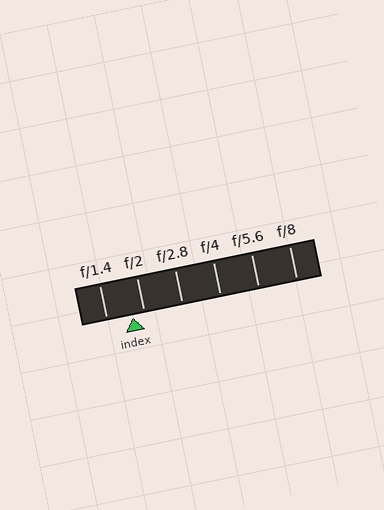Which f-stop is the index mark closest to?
The index mark is closest to f/2.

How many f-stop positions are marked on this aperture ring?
There are 6 f-stop positions marked.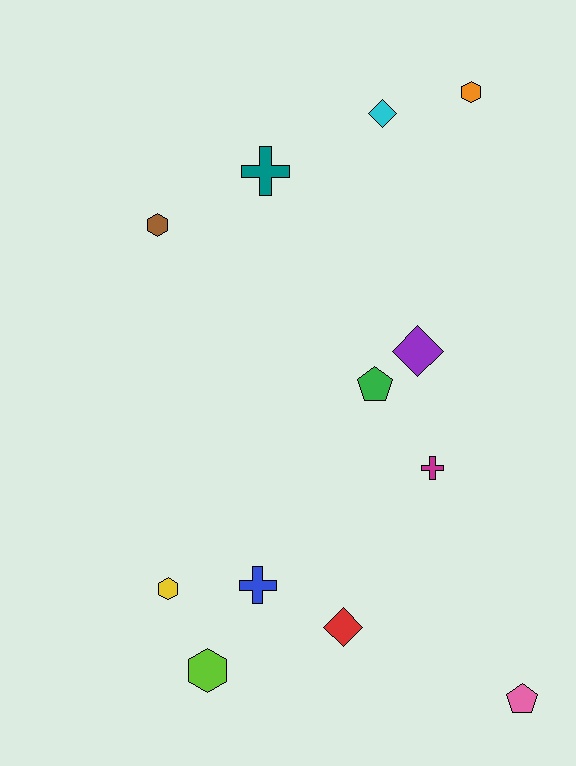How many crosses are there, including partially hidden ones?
There are 3 crosses.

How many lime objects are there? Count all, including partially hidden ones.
There is 1 lime object.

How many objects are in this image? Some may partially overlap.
There are 12 objects.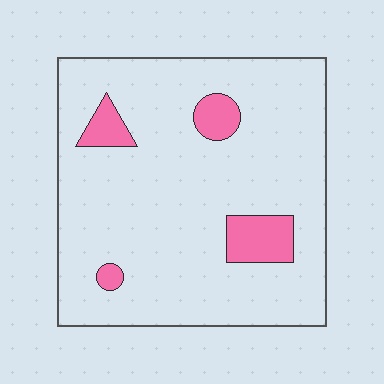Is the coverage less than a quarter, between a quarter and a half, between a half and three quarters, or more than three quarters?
Less than a quarter.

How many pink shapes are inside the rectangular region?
4.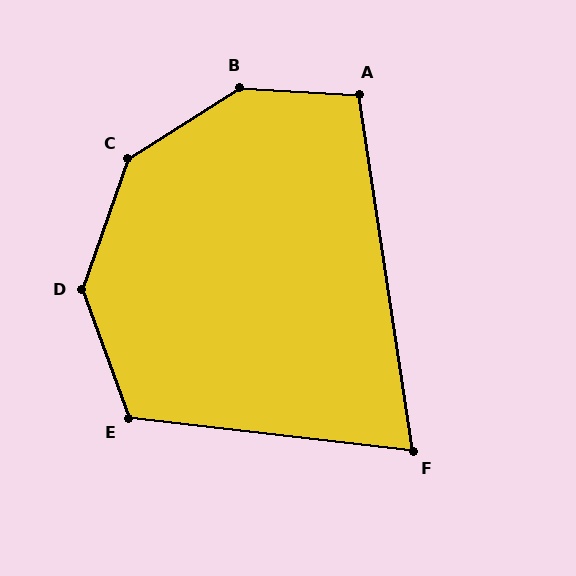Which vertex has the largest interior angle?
B, at approximately 144 degrees.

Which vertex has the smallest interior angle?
F, at approximately 75 degrees.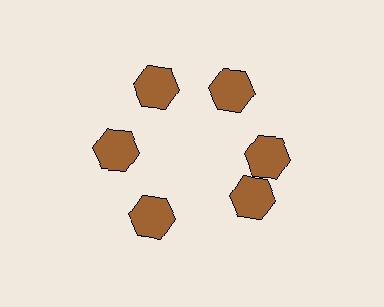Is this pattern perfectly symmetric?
No. The 6 brown hexagons are arranged in a ring, but one element near the 5 o'clock position is rotated out of alignment along the ring, breaking the 6-fold rotational symmetry.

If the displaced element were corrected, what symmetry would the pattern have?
It would have 6-fold rotational symmetry — the pattern would map onto itself every 60 degrees.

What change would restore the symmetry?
The symmetry would be restored by rotating it back into even spacing with its neighbors so that all 6 hexagons sit at equal angles and equal distance from the center.